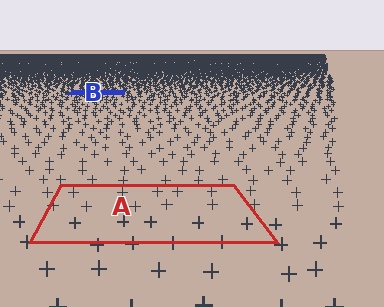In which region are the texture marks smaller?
The texture marks are smaller in region B, because it is farther away.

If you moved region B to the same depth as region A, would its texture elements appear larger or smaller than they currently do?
They would appear larger. At a closer depth, the same texture elements are projected at a bigger on-screen size.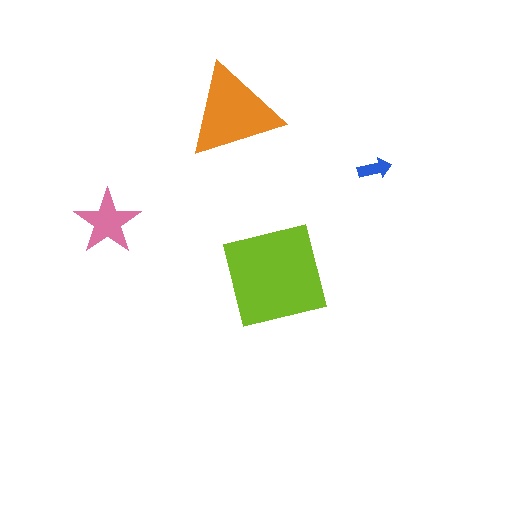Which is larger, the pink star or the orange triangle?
The orange triangle.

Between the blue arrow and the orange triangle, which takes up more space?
The orange triangle.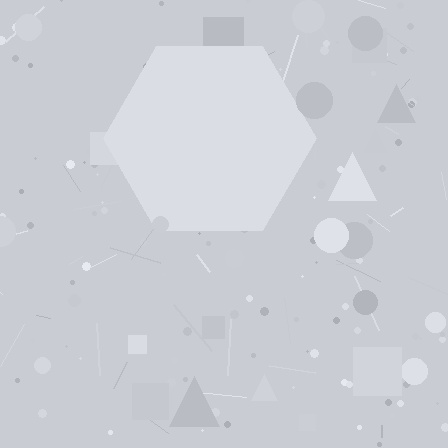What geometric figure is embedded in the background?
A hexagon is embedded in the background.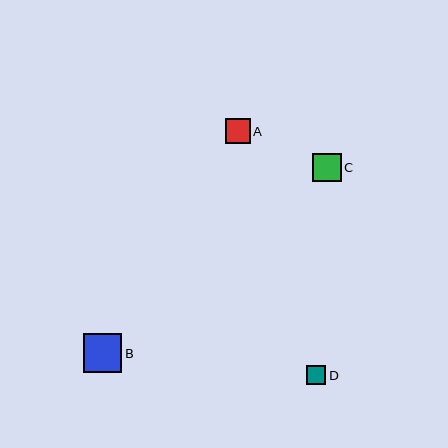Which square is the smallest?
Square D is the smallest with a size of approximately 19 pixels.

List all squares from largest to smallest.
From largest to smallest: B, C, A, D.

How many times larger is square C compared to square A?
Square C is approximately 1.1 times the size of square A.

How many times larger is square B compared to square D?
Square B is approximately 2.0 times the size of square D.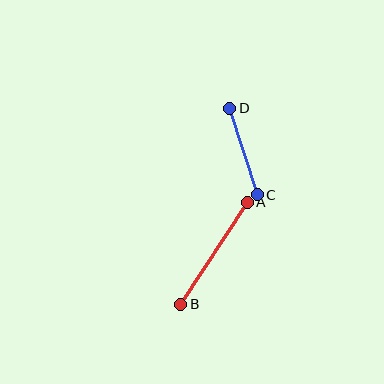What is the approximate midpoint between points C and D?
The midpoint is at approximately (243, 151) pixels.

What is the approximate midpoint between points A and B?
The midpoint is at approximately (214, 253) pixels.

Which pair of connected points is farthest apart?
Points A and B are farthest apart.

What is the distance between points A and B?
The distance is approximately 122 pixels.